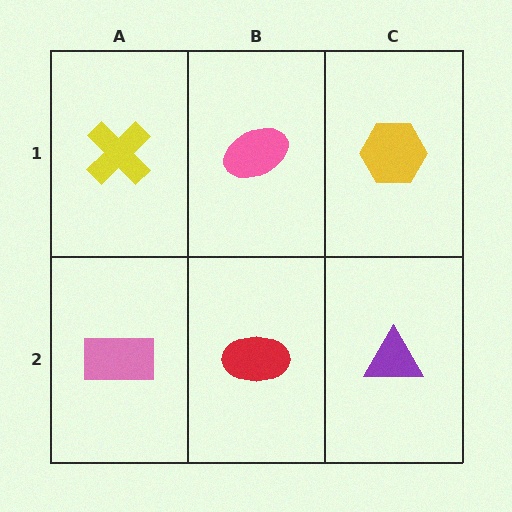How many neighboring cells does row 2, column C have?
2.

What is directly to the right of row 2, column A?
A red ellipse.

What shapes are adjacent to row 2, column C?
A yellow hexagon (row 1, column C), a red ellipse (row 2, column B).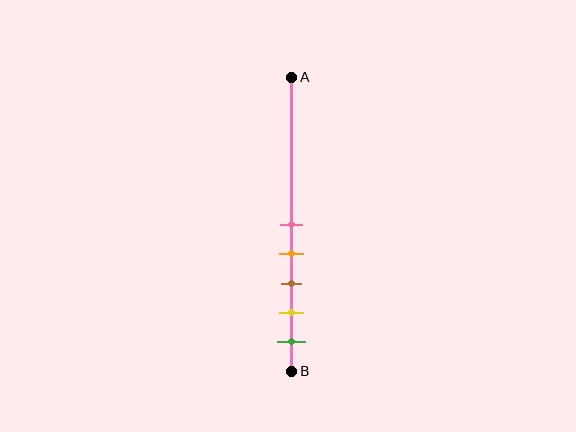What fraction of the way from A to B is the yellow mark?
The yellow mark is approximately 80% (0.8) of the way from A to B.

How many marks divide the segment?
There are 5 marks dividing the segment.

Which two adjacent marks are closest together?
The pink and orange marks are the closest adjacent pair.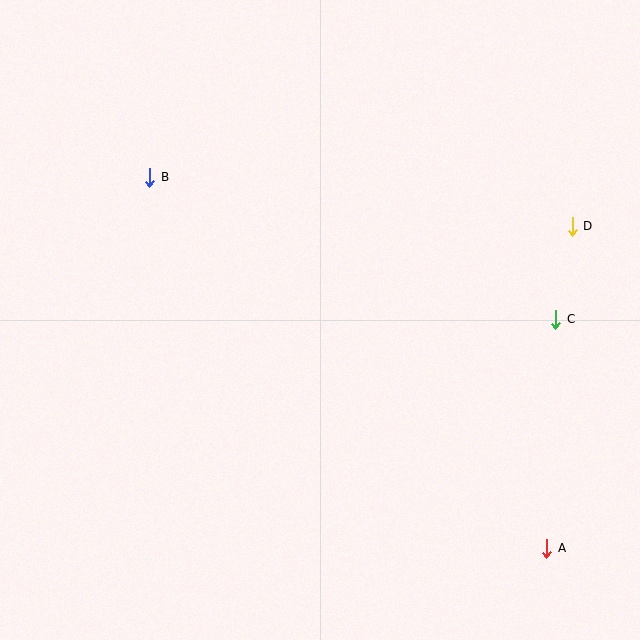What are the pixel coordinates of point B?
Point B is at (150, 177).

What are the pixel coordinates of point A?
Point A is at (547, 548).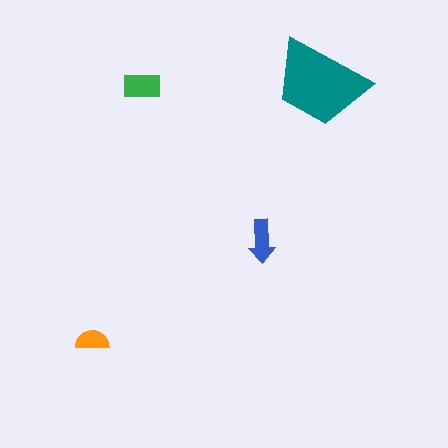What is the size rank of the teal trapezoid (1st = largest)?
1st.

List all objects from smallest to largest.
The orange semicircle, the blue arrow, the green rectangle, the teal trapezoid.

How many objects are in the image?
There are 4 objects in the image.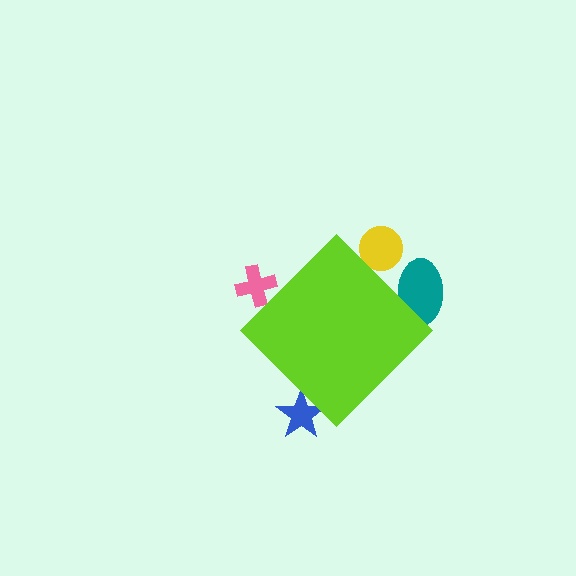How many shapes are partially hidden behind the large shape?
4 shapes are partially hidden.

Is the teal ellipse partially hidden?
Yes, the teal ellipse is partially hidden behind the lime diamond.